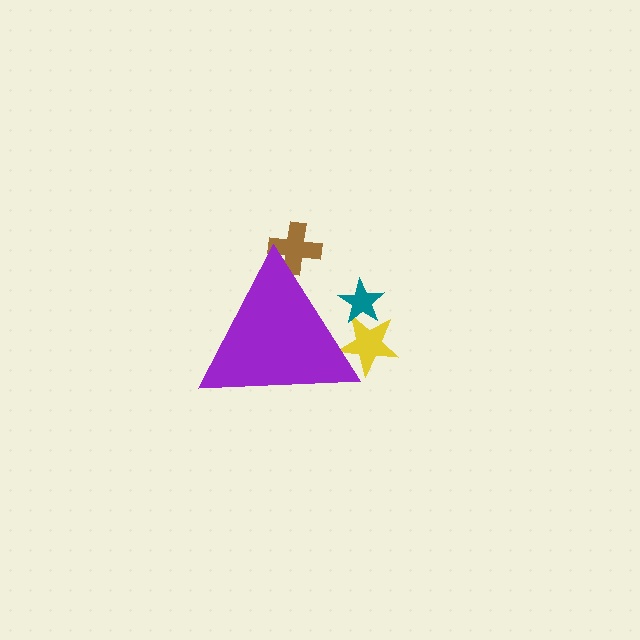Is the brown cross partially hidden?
Yes, the brown cross is partially hidden behind the purple triangle.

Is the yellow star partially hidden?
Yes, the yellow star is partially hidden behind the purple triangle.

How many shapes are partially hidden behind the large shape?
3 shapes are partially hidden.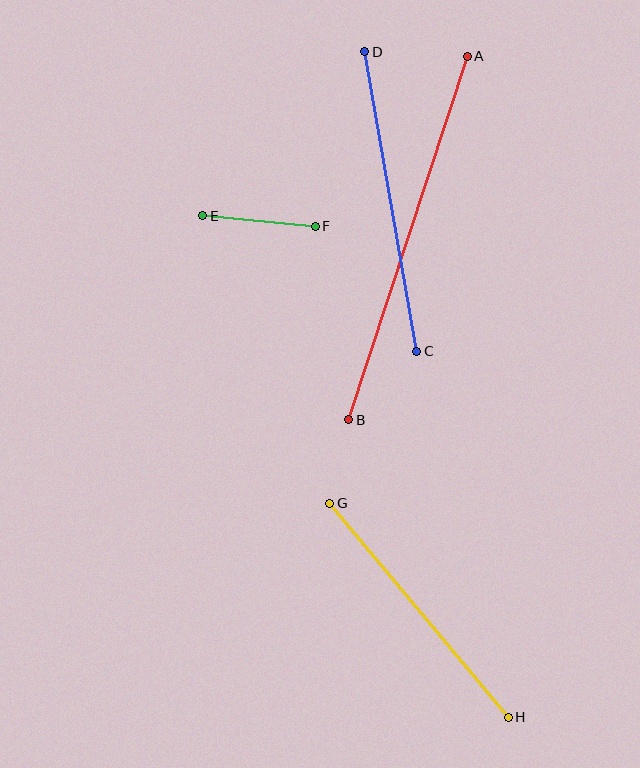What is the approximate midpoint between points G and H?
The midpoint is at approximately (419, 610) pixels.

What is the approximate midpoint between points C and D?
The midpoint is at approximately (391, 201) pixels.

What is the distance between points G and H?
The distance is approximately 279 pixels.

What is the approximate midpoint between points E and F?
The midpoint is at approximately (259, 221) pixels.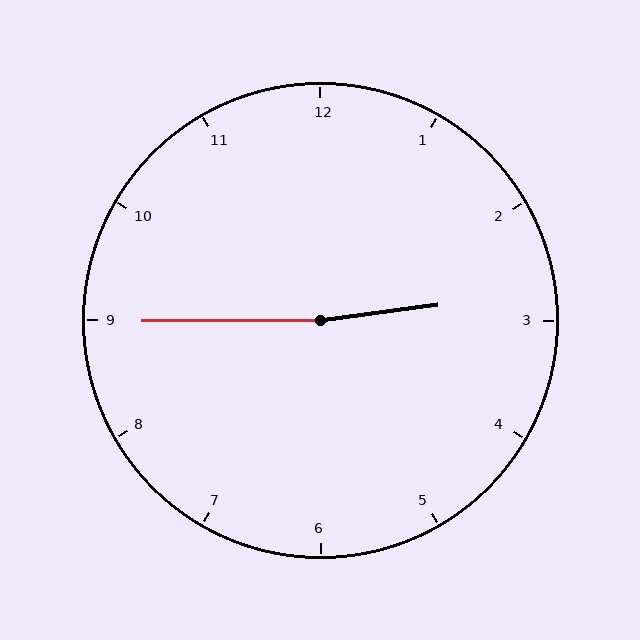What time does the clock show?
2:45.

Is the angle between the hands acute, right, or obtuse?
It is obtuse.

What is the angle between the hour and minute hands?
Approximately 172 degrees.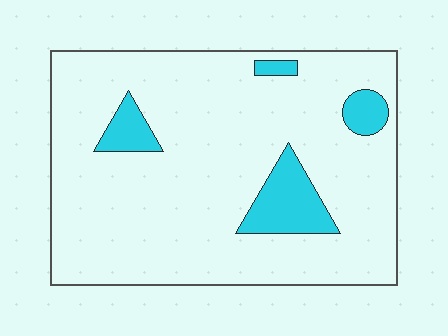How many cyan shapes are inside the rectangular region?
4.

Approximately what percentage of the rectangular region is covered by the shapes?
Approximately 10%.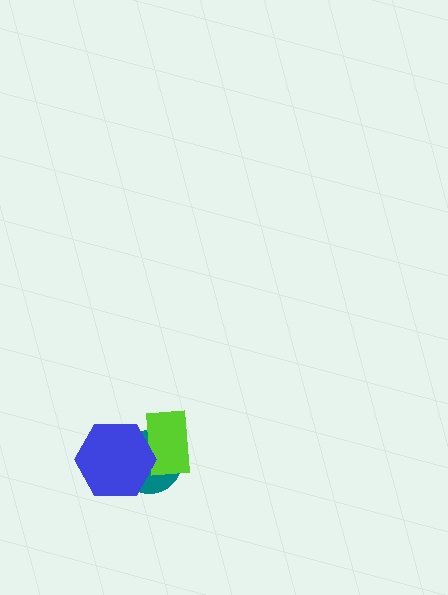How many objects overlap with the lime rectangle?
2 objects overlap with the lime rectangle.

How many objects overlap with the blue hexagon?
2 objects overlap with the blue hexagon.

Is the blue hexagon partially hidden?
No, no other shape covers it.